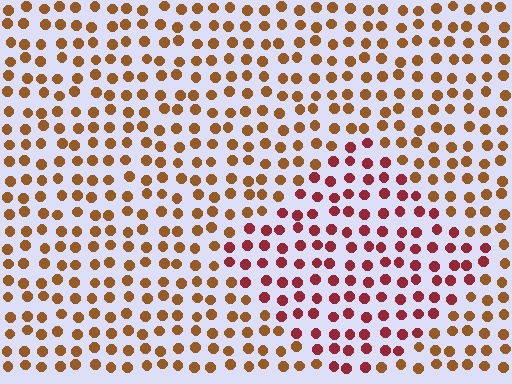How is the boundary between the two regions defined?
The boundary is defined purely by a slight shift in hue (about 37 degrees). Spacing, size, and orientation are identical on both sides.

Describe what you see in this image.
The image is filled with small brown elements in a uniform arrangement. A diamond-shaped region is visible where the elements are tinted to a slightly different hue, forming a subtle color boundary.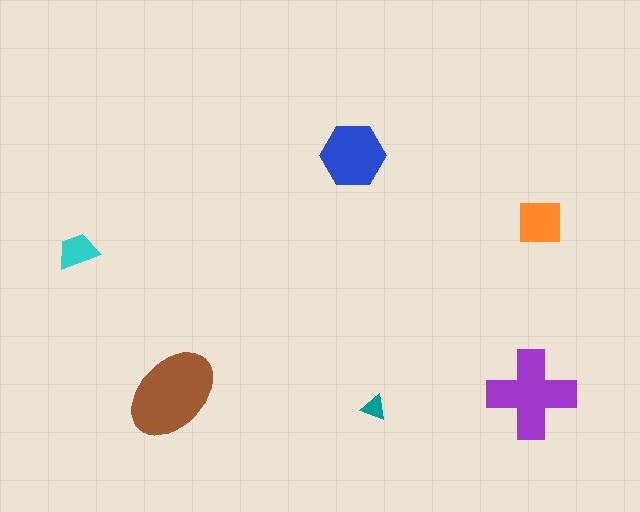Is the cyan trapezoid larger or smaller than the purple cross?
Smaller.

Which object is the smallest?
The teal triangle.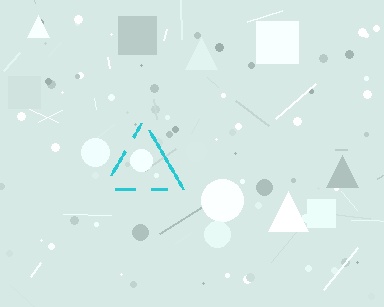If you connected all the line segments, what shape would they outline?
They would outline a triangle.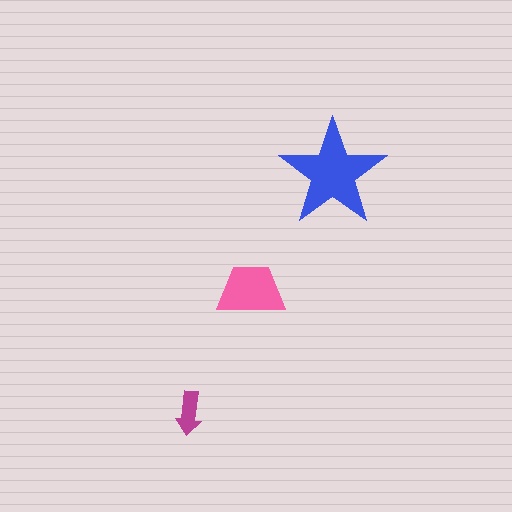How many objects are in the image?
There are 3 objects in the image.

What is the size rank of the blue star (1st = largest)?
1st.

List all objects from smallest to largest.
The magenta arrow, the pink trapezoid, the blue star.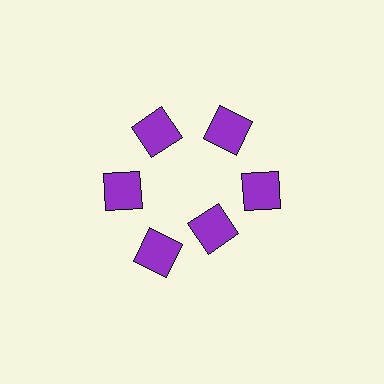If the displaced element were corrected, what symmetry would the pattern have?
It would have 6-fold rotational symmetry — the pattern would map onto itself every 60 degrees.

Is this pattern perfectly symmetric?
No. The 6 purple squares are arranged in a ring, but one element near the 5 o'clock position is pulled inward toward the center, breaking the 6-fold rotational symmetry.